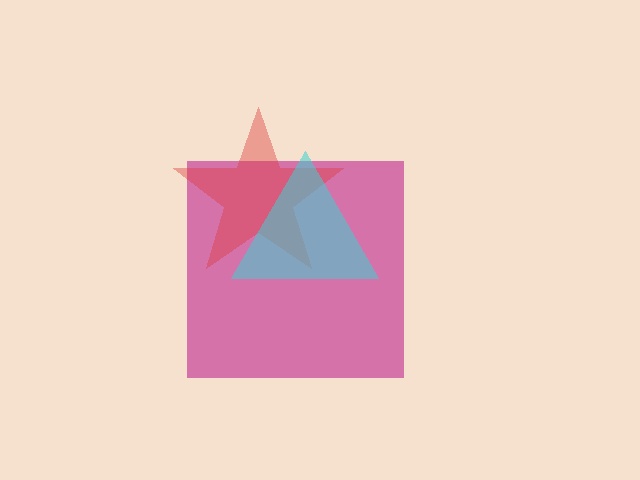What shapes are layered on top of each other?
The layered shapes are: a magenta square, a red star, a cyan triangle.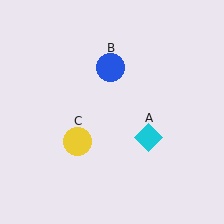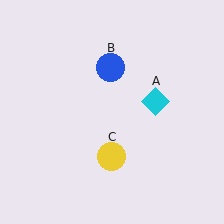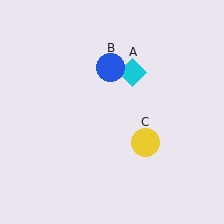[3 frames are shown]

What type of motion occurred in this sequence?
The cyan diamond (object A), yellow circle (object C) rotated counterclockwise around the center of the scene.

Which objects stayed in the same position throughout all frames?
Blue circle (object B) remained stationary.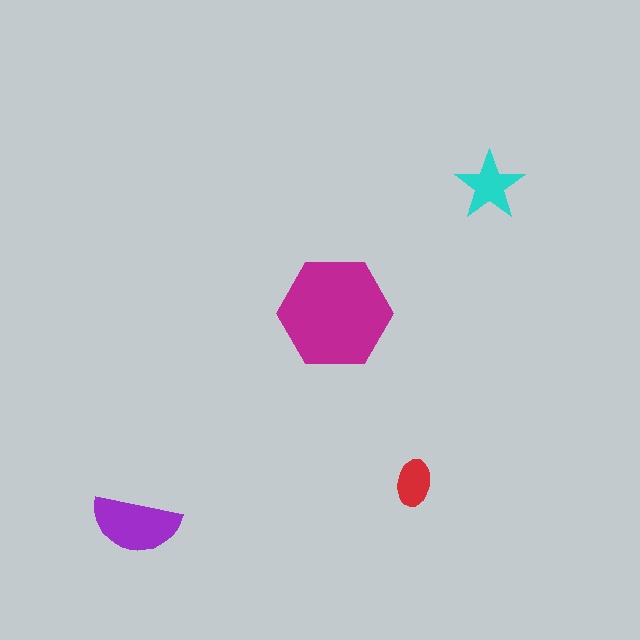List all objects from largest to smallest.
The magenta hexagon, the purple semicircle, the cyan star, the red ellipse.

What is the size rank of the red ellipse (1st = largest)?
4th.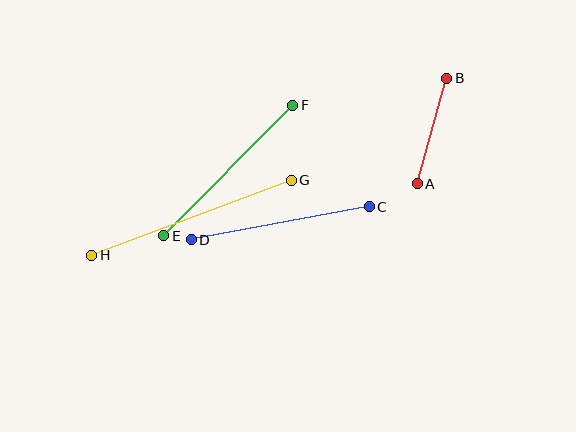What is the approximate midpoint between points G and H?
The midpoint is at approximately (192, 218) pixels.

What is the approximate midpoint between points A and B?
The midpoint is at approximately (432, 131) pixels.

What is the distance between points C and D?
The distance is approximately 181 pixels.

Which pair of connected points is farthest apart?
Points G and H are farthest apart.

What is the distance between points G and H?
The distance is approximately 213 pixels.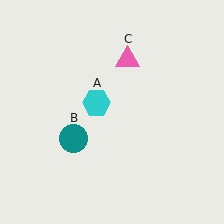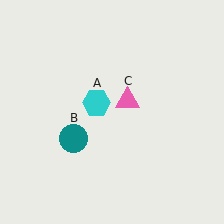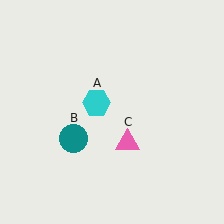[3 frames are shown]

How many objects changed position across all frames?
1 object changed position: pink triangle (object C).